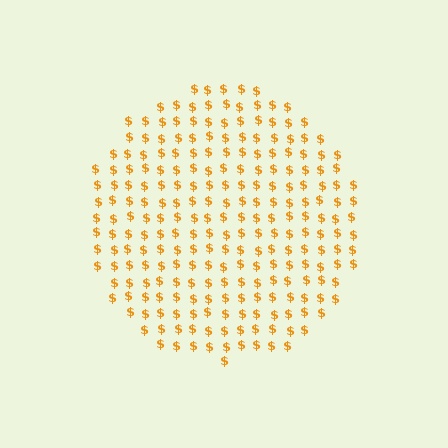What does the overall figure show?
The overall figure shows a circle.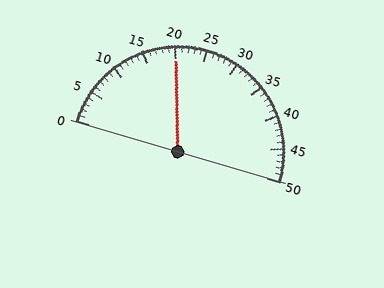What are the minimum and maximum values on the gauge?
The gauge ranges from 0 to 50.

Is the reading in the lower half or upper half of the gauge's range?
The reading is in the lower half of the range (0 to 50).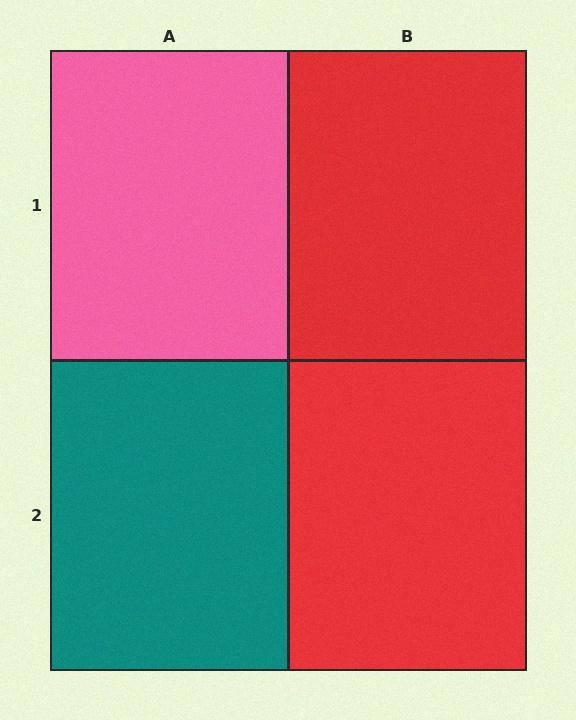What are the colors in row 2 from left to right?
Teal, red.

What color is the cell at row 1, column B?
Red.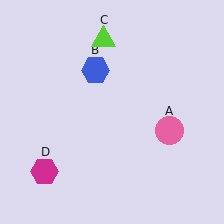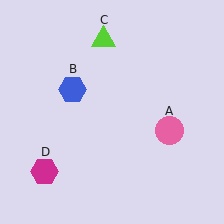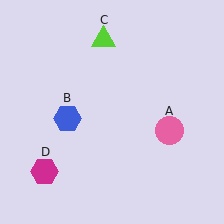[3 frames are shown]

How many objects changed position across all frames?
1 object changed position: blue hexagon (object B).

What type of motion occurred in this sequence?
The blue hexagon (object B) rotated counterclockwise around the center of the scene.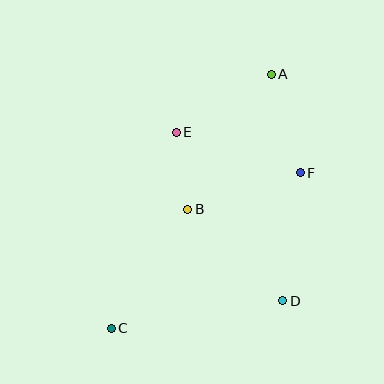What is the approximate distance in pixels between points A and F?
The distance between A and F is approximately 103 pixels.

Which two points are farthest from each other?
Points A and C are farthest from each other.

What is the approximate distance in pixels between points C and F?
The distance between C and F is approximately 245 pixels.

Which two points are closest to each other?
Points B and E are closest to each other.